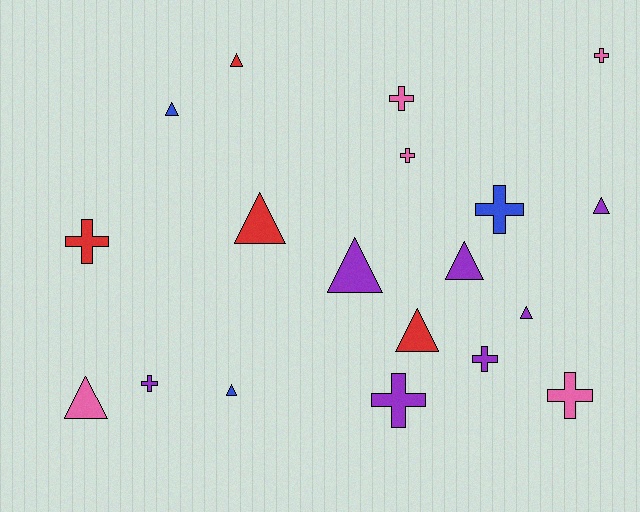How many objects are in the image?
There are 19 objects.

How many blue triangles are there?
There are 2 blue triangles.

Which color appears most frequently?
Purple, with 7 objects.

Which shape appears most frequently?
Triangle, with 10 objects.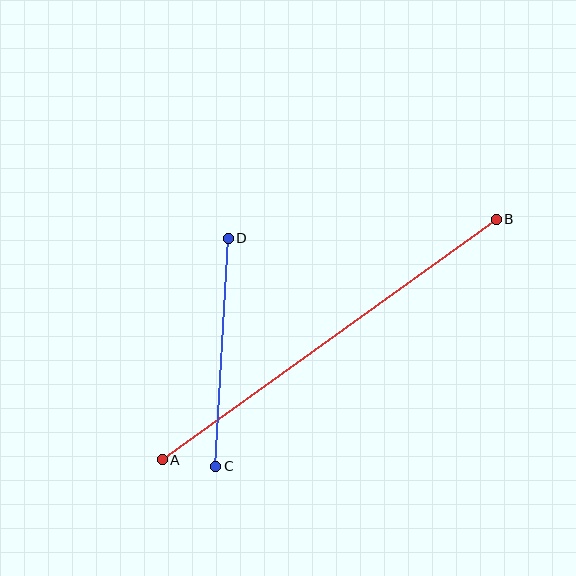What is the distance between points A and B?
The distance is approximately 411 pixels.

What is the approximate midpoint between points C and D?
The midpoint is at approximately (222, 352) pixels.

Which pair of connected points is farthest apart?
Points A and B are farthest apart.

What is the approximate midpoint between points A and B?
The midpoint is at approximately (329, 340) pixels.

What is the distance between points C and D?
The distance is approximately 229 pixels.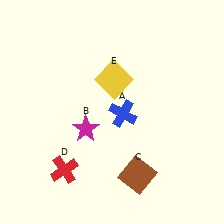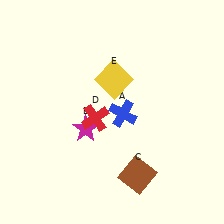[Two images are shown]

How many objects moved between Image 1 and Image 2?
1 object moved between the two images.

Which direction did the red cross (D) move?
The red cross (D) moved up.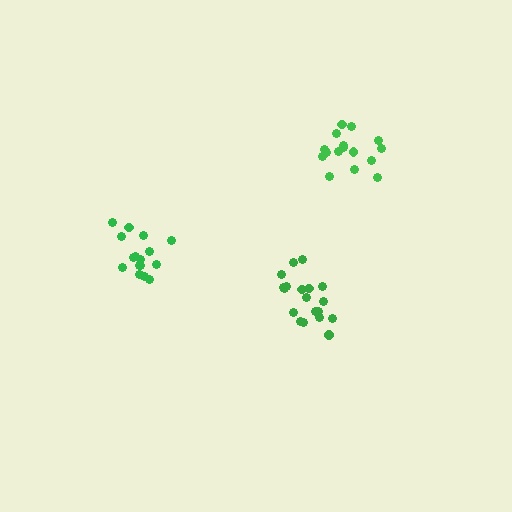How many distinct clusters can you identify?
There are 3 distinct clusters.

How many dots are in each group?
Group 1: 16 dots, Group 2: 16 dots, Group 3: 19 dots (51 total).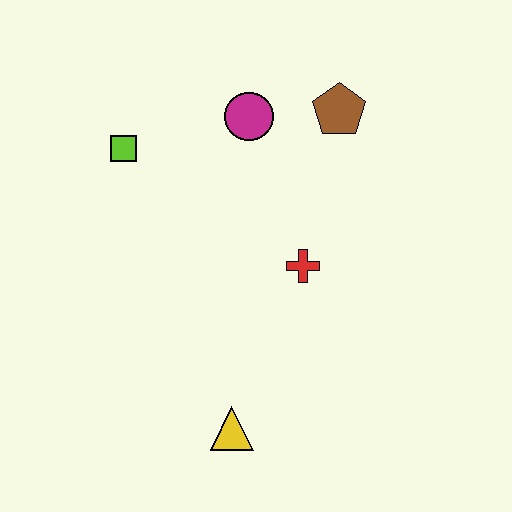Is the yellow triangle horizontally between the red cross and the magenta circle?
No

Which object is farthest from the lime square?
The yellow triangle is farthest from the lime square.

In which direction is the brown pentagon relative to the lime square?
The brown pentagon is to the right of the lime square.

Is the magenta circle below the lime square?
No